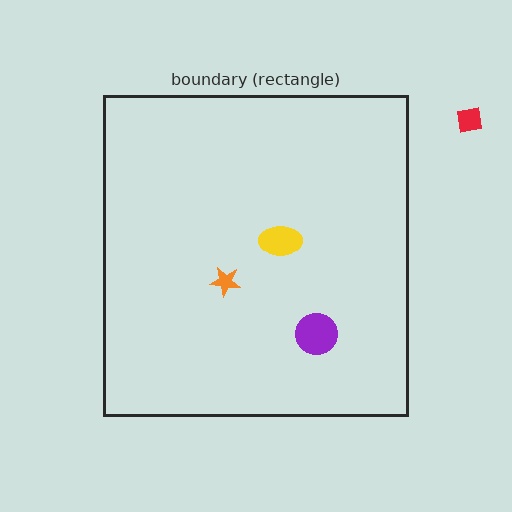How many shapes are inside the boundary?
3 inside, 1 outside.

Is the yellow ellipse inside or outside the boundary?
Inside.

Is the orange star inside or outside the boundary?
Inside.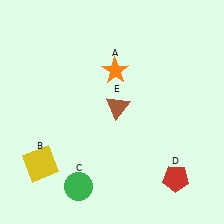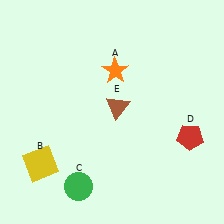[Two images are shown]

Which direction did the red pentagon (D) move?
The red pentagon (D) moved up.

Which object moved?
The red pentagon (D) moved up.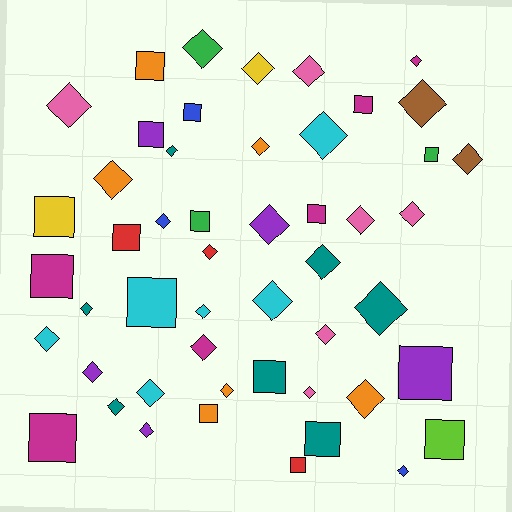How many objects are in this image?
There are 50 objects.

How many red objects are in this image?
There are 3 red objects.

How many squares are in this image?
There are 18 squares.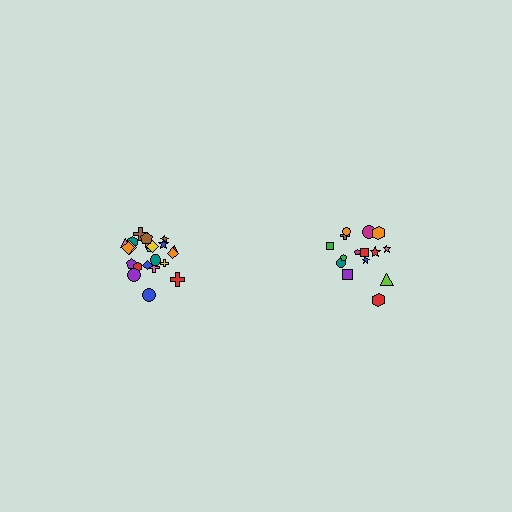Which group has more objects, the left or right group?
The left group.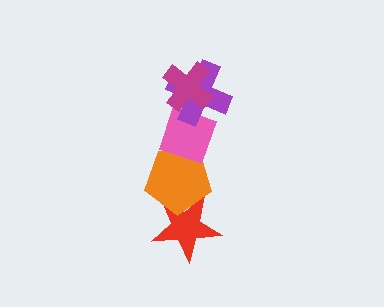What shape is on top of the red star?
The orange pentagon is on top of the red star.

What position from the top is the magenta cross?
The magenta cross is 1st from the top.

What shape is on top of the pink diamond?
The purple cross is on top of the pink diamond.